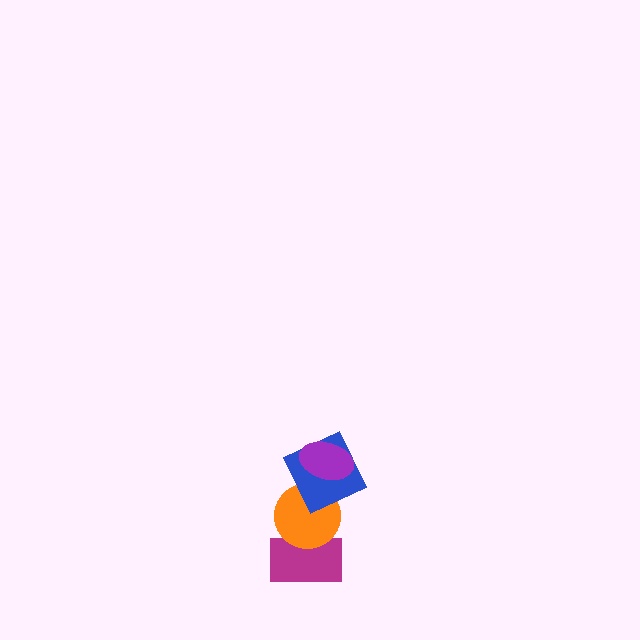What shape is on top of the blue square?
The purple ellipse is on top of the blue square.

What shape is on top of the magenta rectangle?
The orange circle is on top of the magenta rectangle.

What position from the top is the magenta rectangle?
The magenta rectangle is 4th from the top.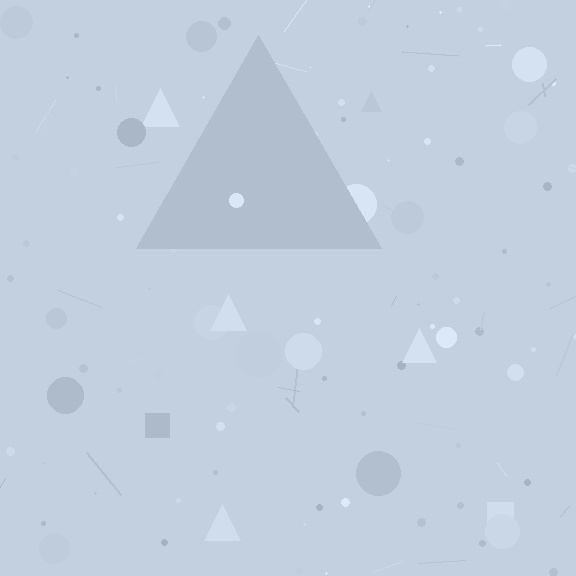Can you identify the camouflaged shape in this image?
The camouflaged shape is a triangle.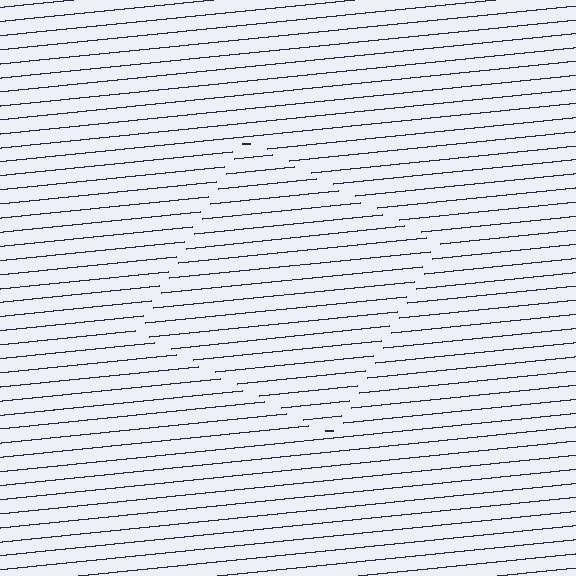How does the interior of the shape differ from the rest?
The interior of the shape contains the same grating, shifted by half a period — the contour is defined by the phase discontinuity where line-ends from the inner and outer gratings abut.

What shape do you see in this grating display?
An illusory square. The interior of the shape contains the same grating, shifted by half a period — the contour is defined by the phase discontinuity where line-ends from the inner and outer gratings abut.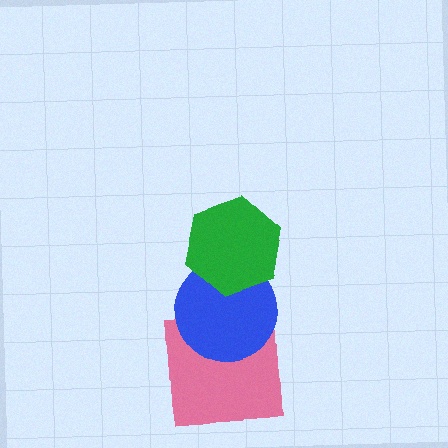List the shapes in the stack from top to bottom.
From top to bottom: the green hexagon, the blue circle, the pink square.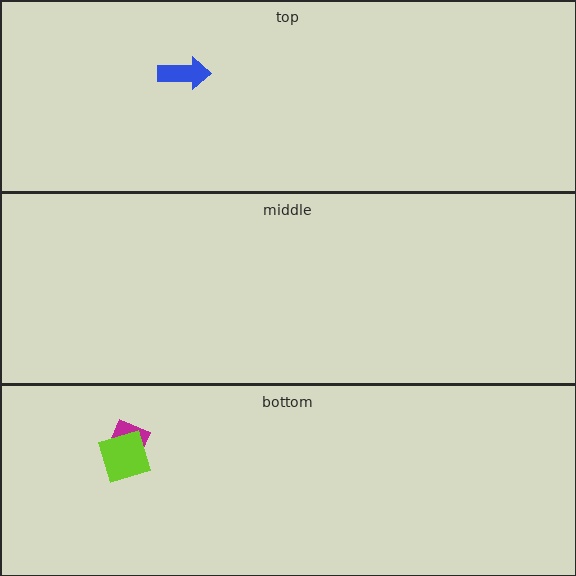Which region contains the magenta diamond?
The bottom region.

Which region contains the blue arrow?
The top region.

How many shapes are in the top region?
1.